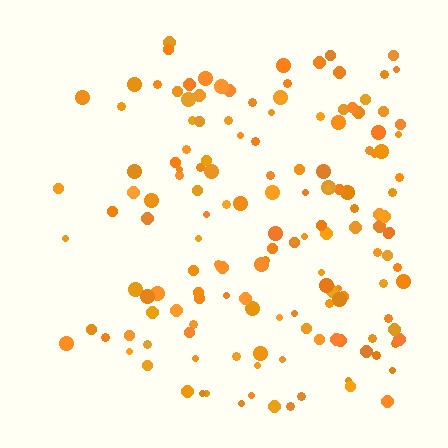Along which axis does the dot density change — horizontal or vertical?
Horizontal.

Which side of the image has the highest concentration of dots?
The right.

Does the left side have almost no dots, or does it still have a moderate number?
Still a moderate number, just noticeably fewer than the right.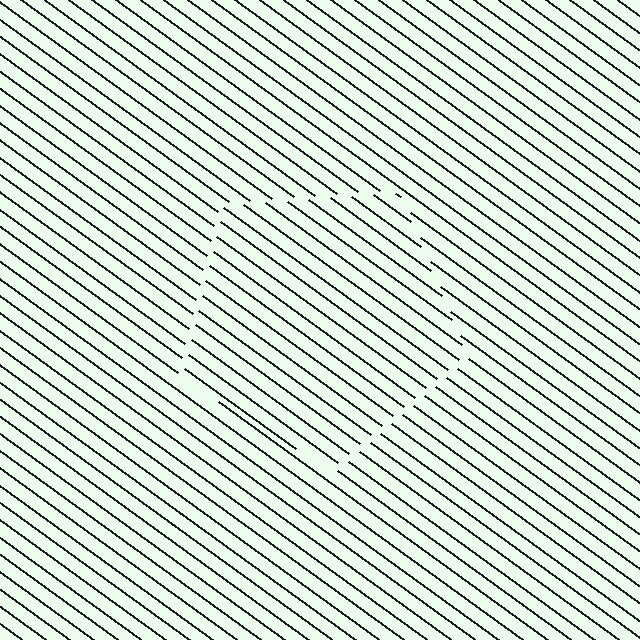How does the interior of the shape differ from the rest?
The interior of the shape contains the same grating, shifted by half a period — the contour is defined by the phase discontinuity where line-ends from the inner and outer gratings abut.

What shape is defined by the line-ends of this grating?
An illusory pentagon. The interior of the shape contains the same grating, shifted by half a period — the contour is defined by the phase discontinuity where line-ends from the inner and outer gratings abut.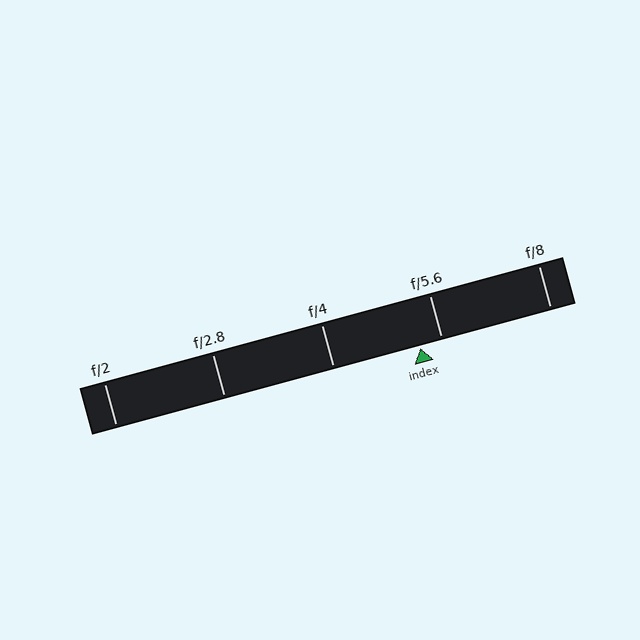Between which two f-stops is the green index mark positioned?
The index mark is between f/4 and f/5.6.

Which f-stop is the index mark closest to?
The index mark is closest to f/5.6.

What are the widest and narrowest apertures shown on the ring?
The widest aperture shown is f/2 and the narrowest is f/8.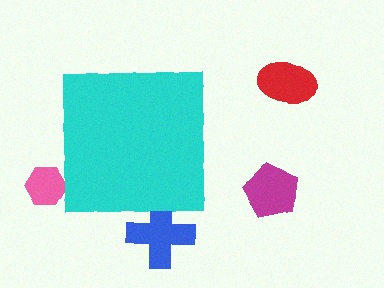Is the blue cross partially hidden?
Yes, the blue cross is partially hidden behind the cyan square.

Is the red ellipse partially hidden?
No, the red ellipse is fully visible.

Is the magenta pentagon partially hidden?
No, the magenta pentagon is fully visible.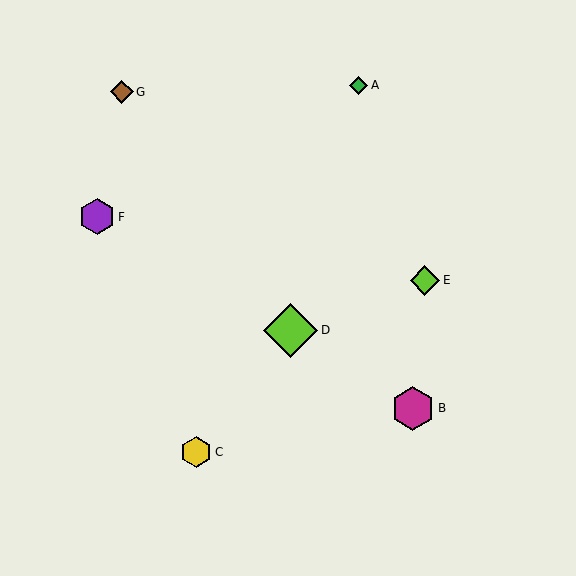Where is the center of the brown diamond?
The center of the brown diamond is at (122, 92).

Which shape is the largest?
The lime diamond (labeled D) is the largest.